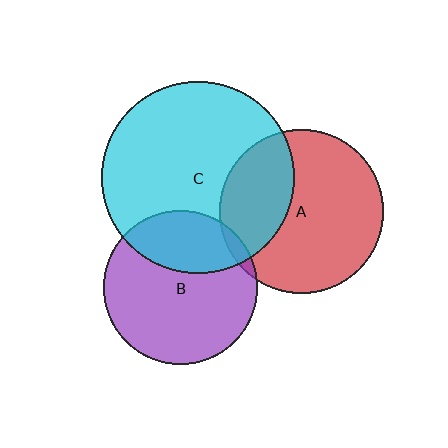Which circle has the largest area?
Circle C (cyan).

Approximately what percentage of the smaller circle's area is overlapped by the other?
Approximately 30%.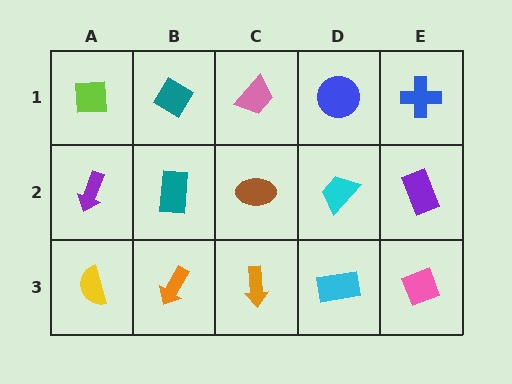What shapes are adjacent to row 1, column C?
A brown ellipse (row 2, column C), a teal diamond (row 1, column B), a blue circle (row 1, column D).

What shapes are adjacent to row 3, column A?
A purple arrow (row 2, column A), an orange arrow (row 3, column B).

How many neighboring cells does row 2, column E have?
3.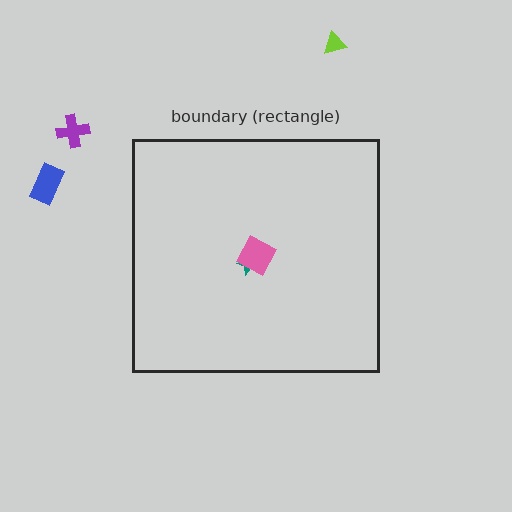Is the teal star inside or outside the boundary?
Inside.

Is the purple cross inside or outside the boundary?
Outside.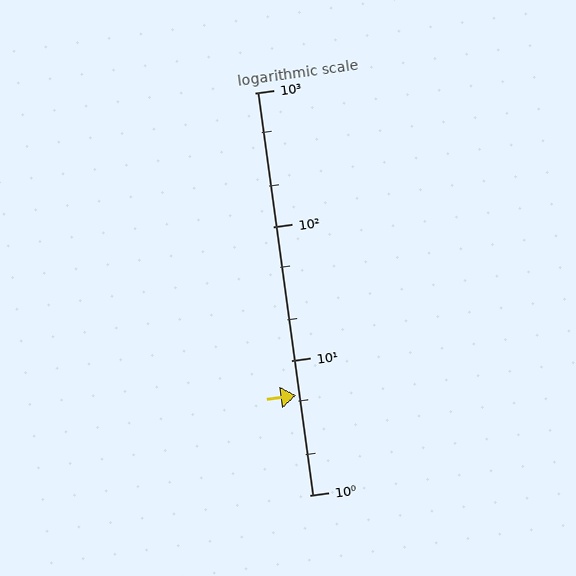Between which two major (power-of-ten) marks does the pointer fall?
The pointer is between 1 and 10.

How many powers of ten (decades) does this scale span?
The scale spans 3 decades, from 1 to 1000.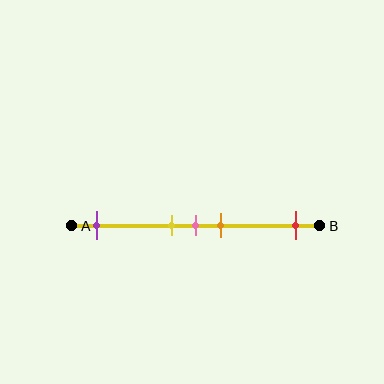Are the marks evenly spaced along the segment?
No, the marks are not evenly spaced.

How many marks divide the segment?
There are 5 marks dividing the segment.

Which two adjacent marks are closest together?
The yellow and pink marks are the closest adjacent pair.